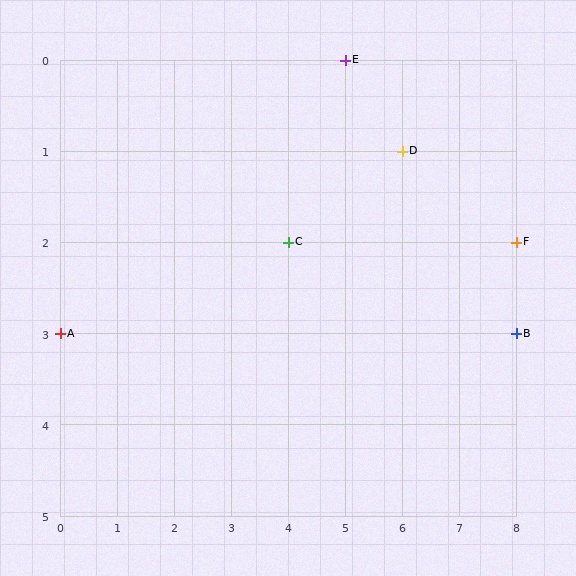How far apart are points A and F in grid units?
Points A and F are 8 columns and 1 row apart (about 8.1 grid units diagonally).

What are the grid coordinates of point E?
Point E is at grid coordinates (5, 0).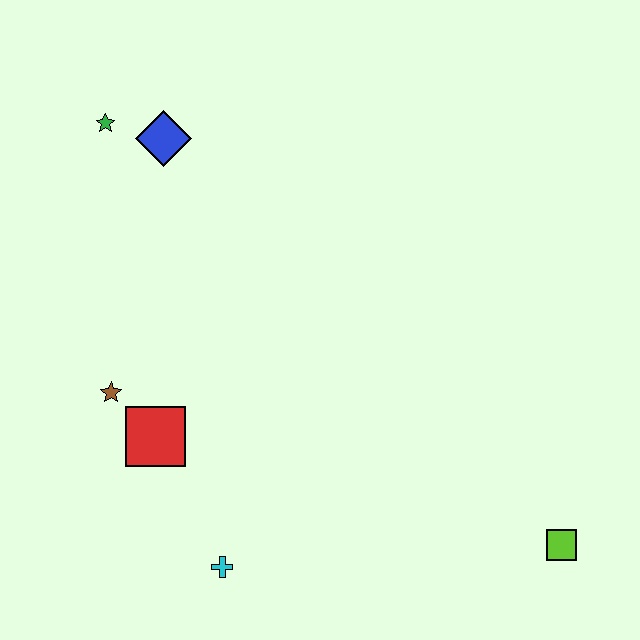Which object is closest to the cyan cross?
The red square is closest to the cyan cross.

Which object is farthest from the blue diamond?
The lime square is farthest from the blue diamond.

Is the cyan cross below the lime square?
Yes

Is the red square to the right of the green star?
Yes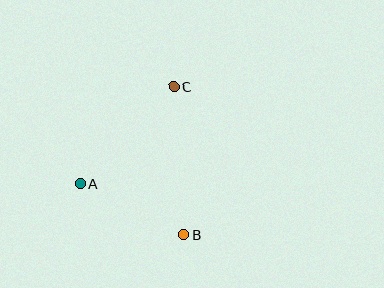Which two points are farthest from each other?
Points B and C are farthest from each other.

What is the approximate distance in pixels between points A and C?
The distance between A and C is approximately 134 pixels.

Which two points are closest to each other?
Points A and B are closest to each other.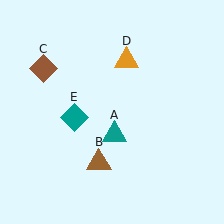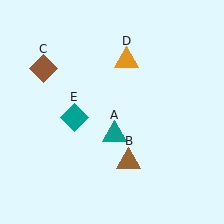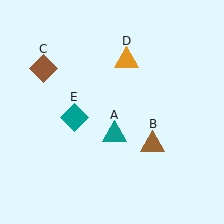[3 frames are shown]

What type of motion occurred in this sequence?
The brown triangle (object B) rotated counterclockwise around the center of the scene.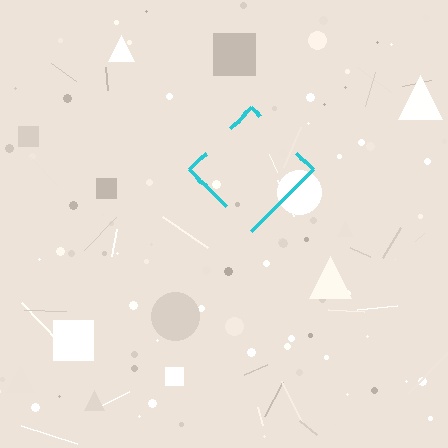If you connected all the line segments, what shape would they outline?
They would outline a diamond.